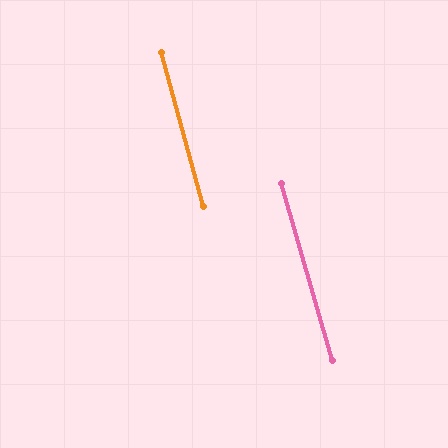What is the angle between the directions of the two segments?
Approximately 1 degree.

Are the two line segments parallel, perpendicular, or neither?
Parallel — their directions differ by only 0.9°.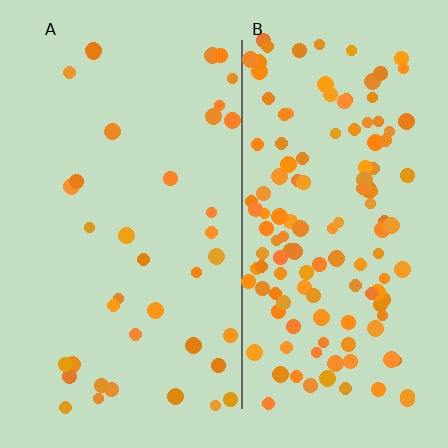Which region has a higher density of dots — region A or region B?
B (the right).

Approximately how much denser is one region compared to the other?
Approximately 3.6× — region B over region A.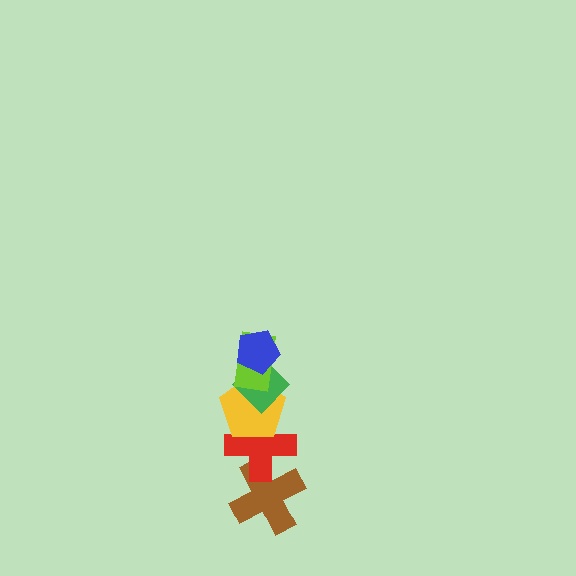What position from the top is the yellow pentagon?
The yellow pentagon is 4th from the top.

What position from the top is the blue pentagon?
The blue pentagon is 1st from the top.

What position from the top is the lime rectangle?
The lime rectangle is 2nd from the top.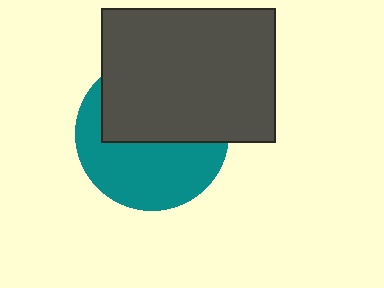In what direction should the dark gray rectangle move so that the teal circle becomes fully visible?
The dark gray rectangle should move up. That is the shortest direction to clear the overlap and leave the teal circle fully visible.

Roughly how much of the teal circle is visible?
About half of it is visible (roughly 49%).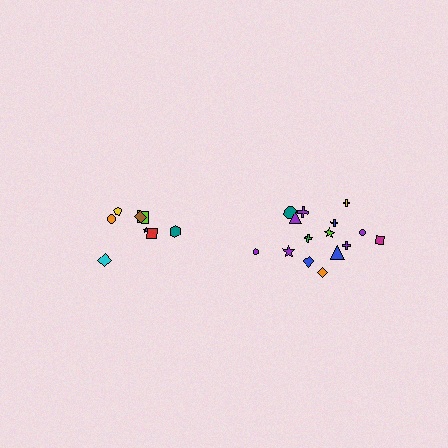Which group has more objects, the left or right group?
The right group.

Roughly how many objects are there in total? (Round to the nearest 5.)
Roughly 25 objects in total.